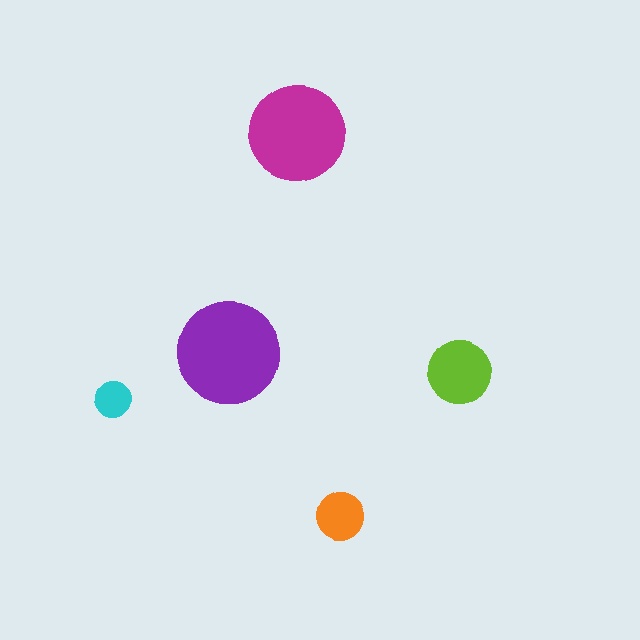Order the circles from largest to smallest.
the purple one, the magenta one, the lime one, the orange one, the cyan one.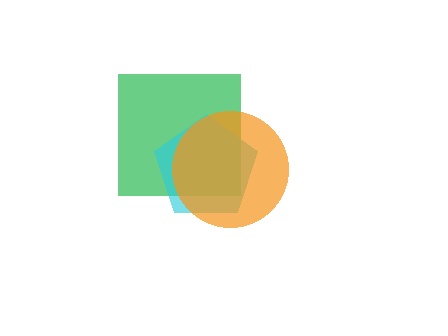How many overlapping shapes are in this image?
There are 3 overlapping shapes in the image.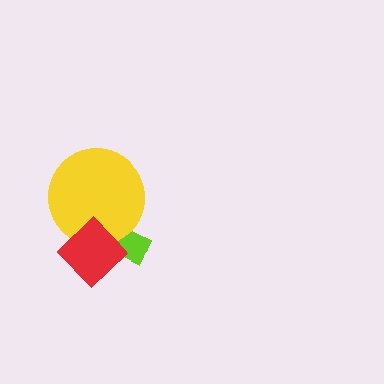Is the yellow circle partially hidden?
Yes, it is partially covered by another shape.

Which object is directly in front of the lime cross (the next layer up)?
The yellow circle is directly in front of the lime cross.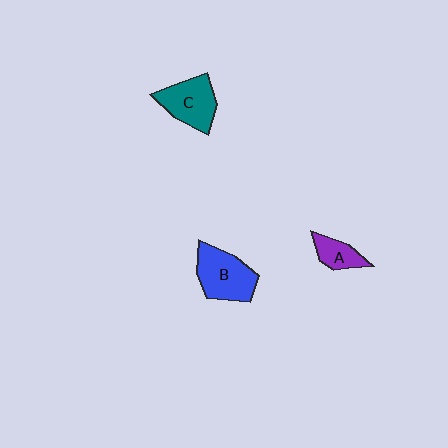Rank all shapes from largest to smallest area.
From largest to smallest: B (blue), C (teal), A (purple).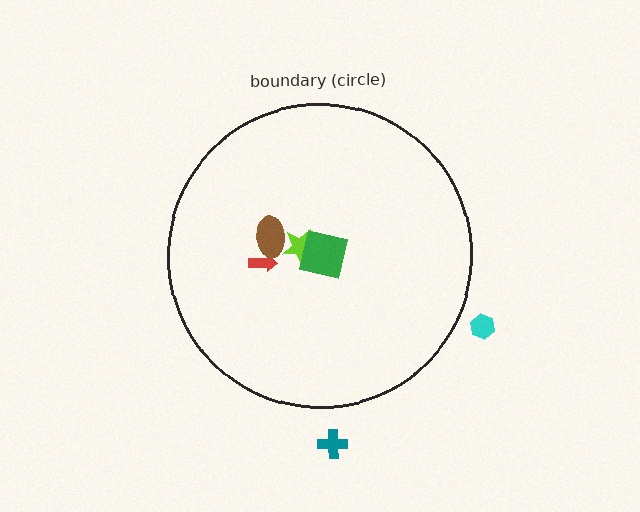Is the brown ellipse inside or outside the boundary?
Inside.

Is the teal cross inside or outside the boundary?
Outside.